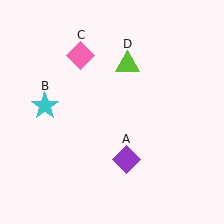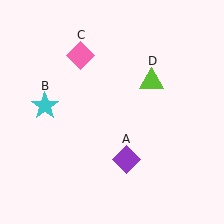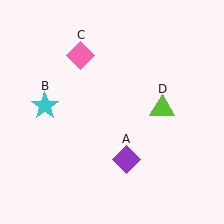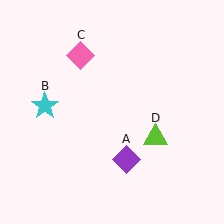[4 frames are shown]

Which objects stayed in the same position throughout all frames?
Purple diamond (object A) and cyan star (object B) and pink diamond (object C) remained stationary.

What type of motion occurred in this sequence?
The lime triangle (object D) rotated clockwise around the center of the scene.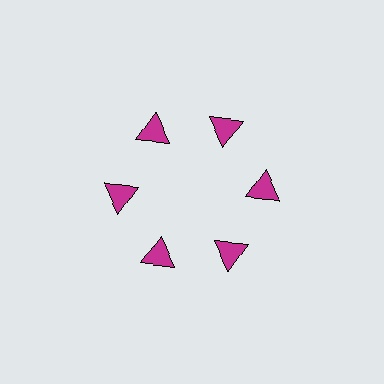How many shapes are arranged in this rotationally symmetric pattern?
There are 6 shapes, arranged in 6 groups of 1.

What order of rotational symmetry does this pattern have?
This pattern has 6-fold rotational symmetry.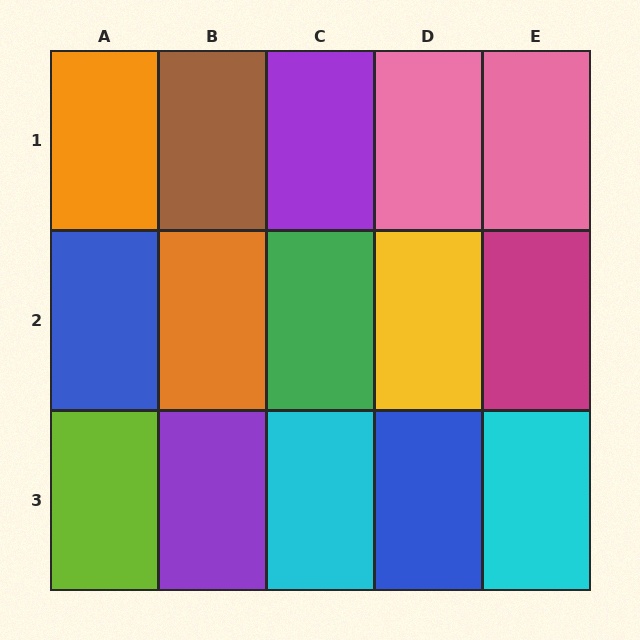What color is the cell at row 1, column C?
Purple.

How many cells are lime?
1 cell is lime.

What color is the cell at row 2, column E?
Magenta.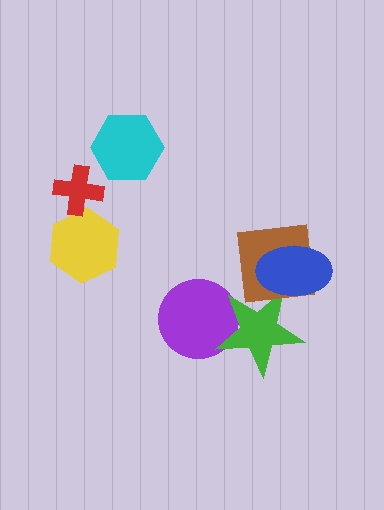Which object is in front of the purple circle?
The green star is in front of the purple circle.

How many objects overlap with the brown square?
2 objects overlap with the brown square.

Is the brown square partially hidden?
Yes, it is partially covered by another shape.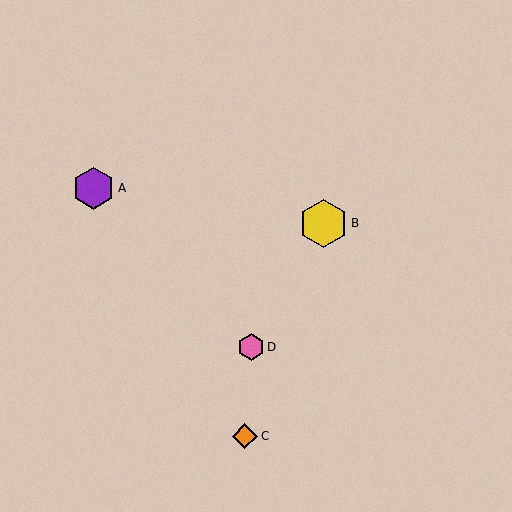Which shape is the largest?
The yellow hexagon (labeled B) is the largest.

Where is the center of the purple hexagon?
The center of the purple hexagon is at (94, 188).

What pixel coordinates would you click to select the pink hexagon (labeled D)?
Click at (251, 347) to select the pink hexagon D.